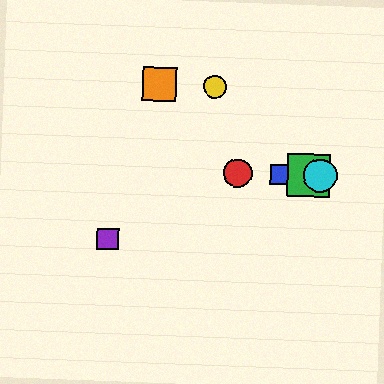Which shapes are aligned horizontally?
The red circle, the blue square, the green square, the cyan circle are aligned horizontally.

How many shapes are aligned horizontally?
4 shapes (the red circle, the blue square, the green square, the cyan circle) are aligned horizontally.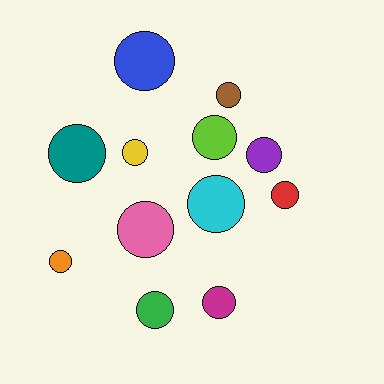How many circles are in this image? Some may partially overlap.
There are 12 circles.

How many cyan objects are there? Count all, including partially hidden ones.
There is 1 cyan object.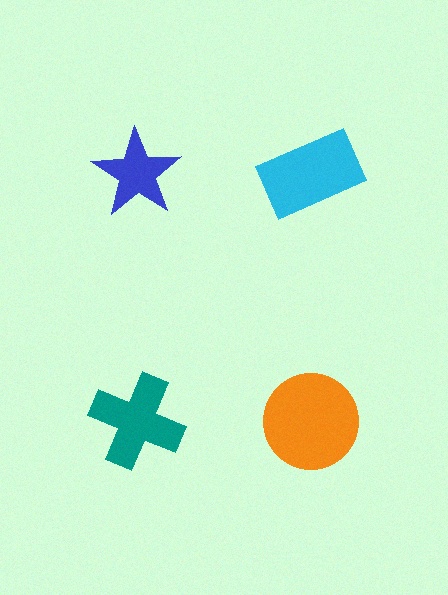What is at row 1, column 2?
A cyan rectangle.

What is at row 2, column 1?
A teal cross.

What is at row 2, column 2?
An orange circle.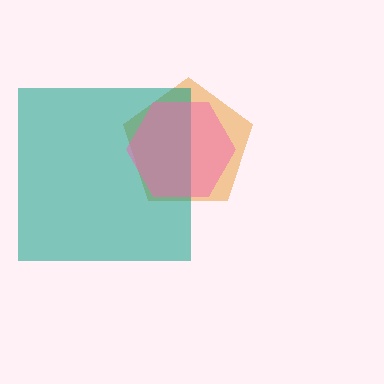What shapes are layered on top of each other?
The layered shapes are: an orange pentagon, a teal square, a pink hexagon.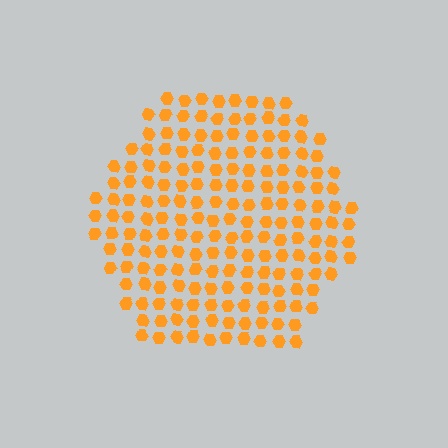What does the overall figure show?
The overall figure shows a hexagon.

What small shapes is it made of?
It is made of small hexagons.